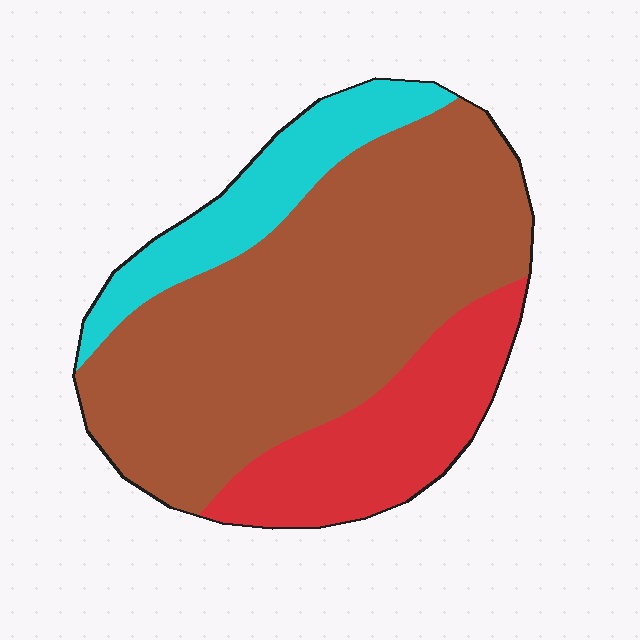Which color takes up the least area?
Cyan, at roughly 15%.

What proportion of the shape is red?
Red takes up between a sixth and a third of the shape.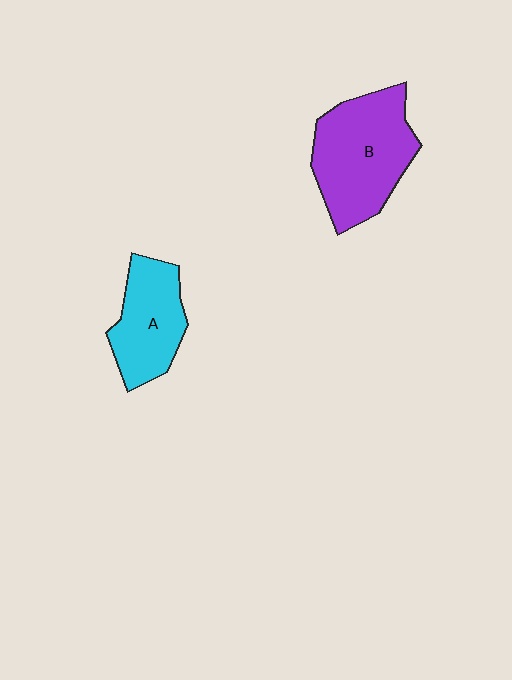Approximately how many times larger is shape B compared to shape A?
Approximately 1.5 times.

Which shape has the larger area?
Shape B (purple).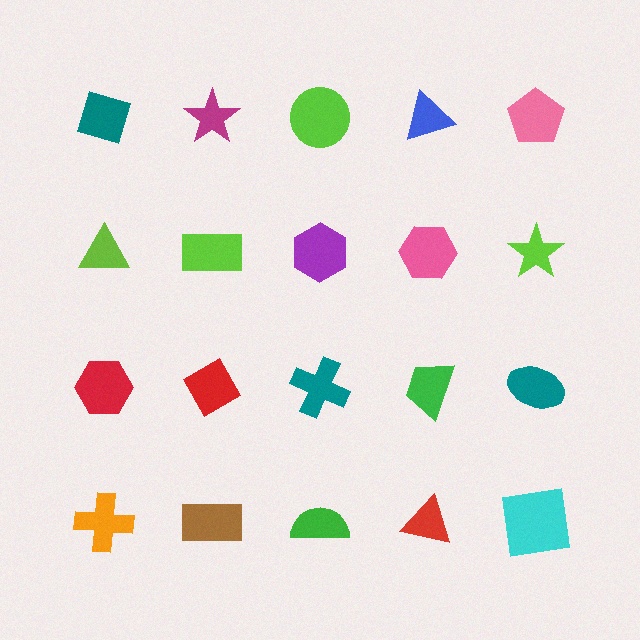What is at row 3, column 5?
A teal ellipse.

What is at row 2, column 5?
A lime star.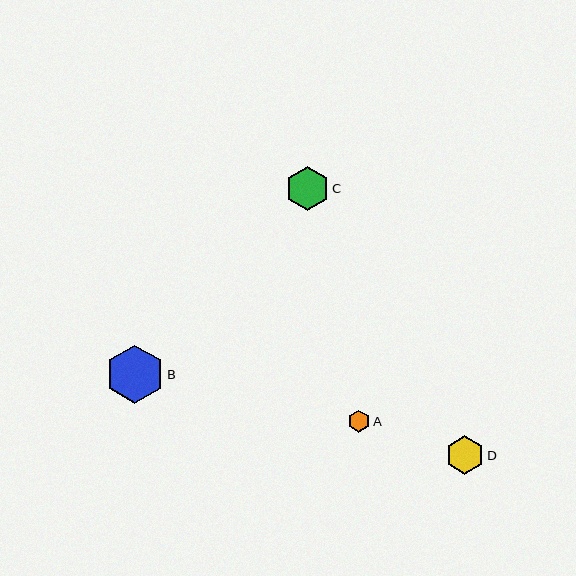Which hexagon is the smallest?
Hexagon A is the smallest with a size of approximately 22 pixels.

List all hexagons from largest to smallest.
From largest to smallest: B, C, D, A.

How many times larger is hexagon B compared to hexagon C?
Hexagon B is approximately 1.3 times the size of hexagon C.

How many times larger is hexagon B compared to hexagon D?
Hexagon B is approximately 1.5 times the size of hexagon D.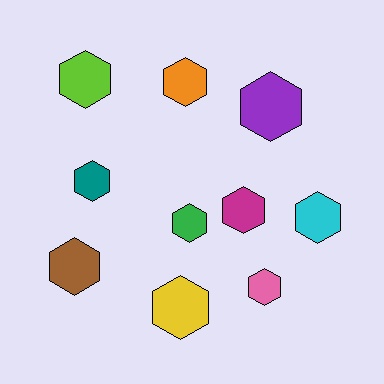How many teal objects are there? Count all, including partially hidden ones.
There is 1 teal object.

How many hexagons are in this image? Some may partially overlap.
There are 10 hexagons.